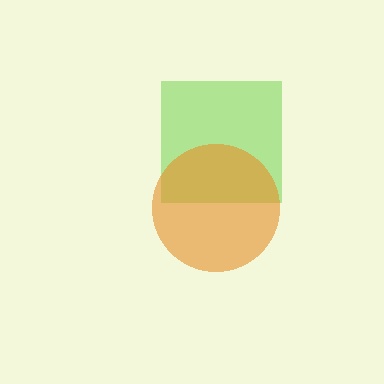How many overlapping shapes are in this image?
There are 2 overlapping shapes in the image.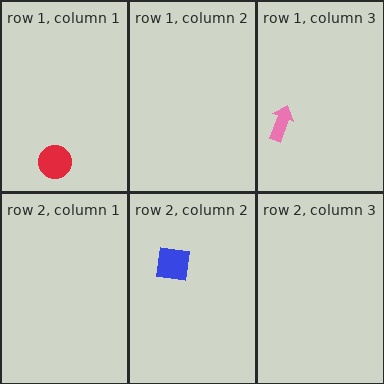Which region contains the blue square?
The row 2, column 2 region.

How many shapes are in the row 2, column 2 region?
1.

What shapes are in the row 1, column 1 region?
The red circle.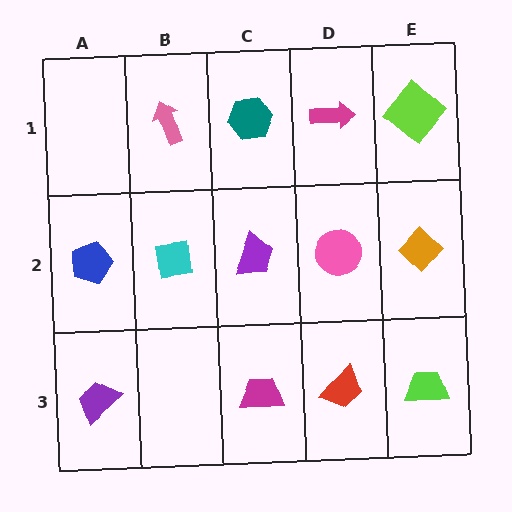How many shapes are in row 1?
4 shapes.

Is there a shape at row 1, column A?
No, that cell is empty.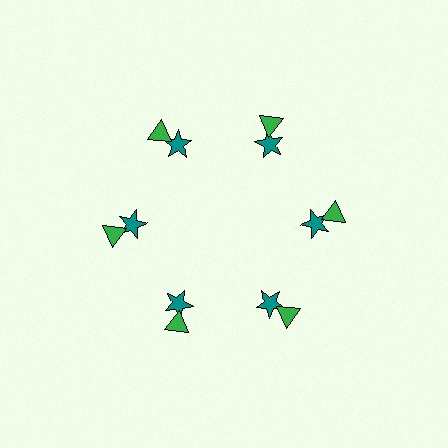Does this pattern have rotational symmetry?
Yes, this pattern has 6-fold rotational symmetry. It looks the same after rotating 60 degrees around the center.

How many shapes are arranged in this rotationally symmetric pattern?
There are 12 shapes, arranged in 6 groups of 2.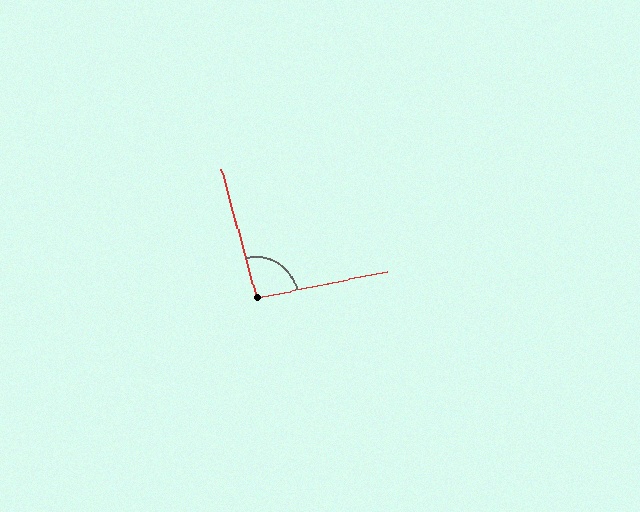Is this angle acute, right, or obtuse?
It is approximately a right angle.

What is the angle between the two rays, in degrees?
Approximately 94 degrees.